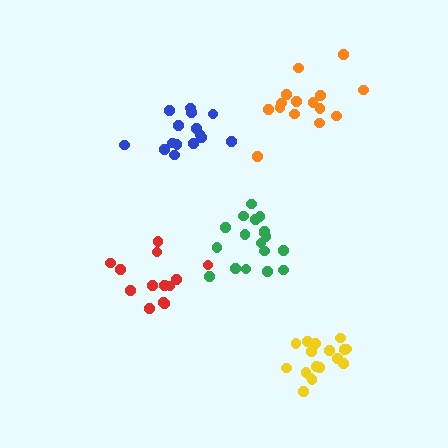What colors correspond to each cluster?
The clusters are colored: red, blue, green, yellow, orange.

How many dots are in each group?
Group 1: 13 dots, Group 2: 15 dots, Group 3: 18 dots, Group 4: 17 dots, Group 5: 15 dots (78 total).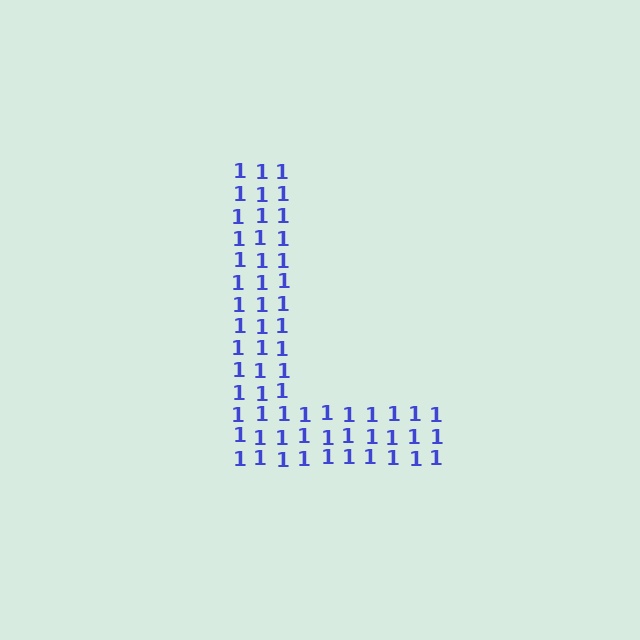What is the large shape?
The large shape is the letter L.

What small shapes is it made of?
It is made of small digit 1's.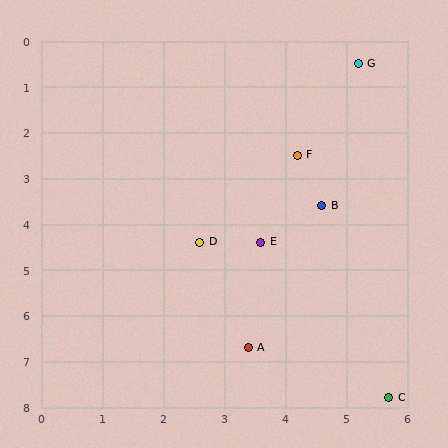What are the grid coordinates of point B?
Point B is at approximately (4.6, 3.6).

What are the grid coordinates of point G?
Point G is at approximately (5.2, 0.5).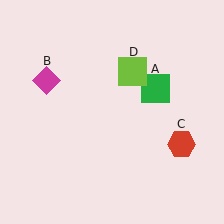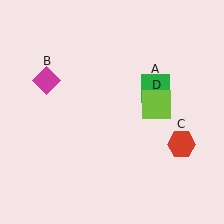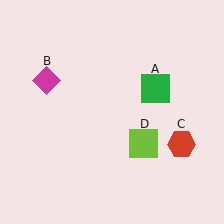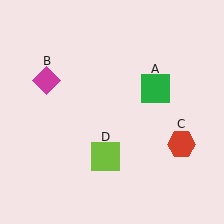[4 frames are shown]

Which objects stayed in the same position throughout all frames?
Green square (object A) and magenta diamond (object B) and red hexagon (object C) remained stationary.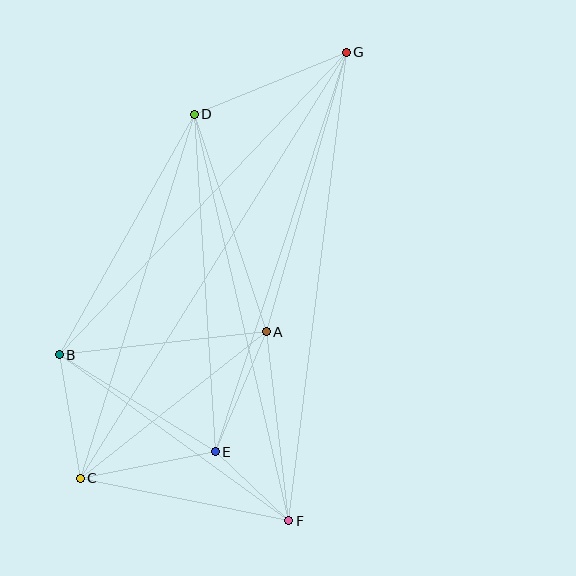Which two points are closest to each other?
Points E and F are closest to each other.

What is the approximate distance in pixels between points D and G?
The distance between D and G is approximately 164 pixels.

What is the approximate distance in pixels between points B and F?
The distance between B and F is approximately 283 pixels.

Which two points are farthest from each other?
Points C and G are farthest from each other.